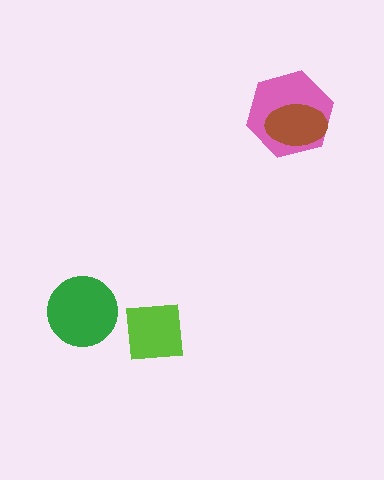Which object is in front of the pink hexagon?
The brown ellipse is in front of the pink hexagon.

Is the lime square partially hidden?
No, no other shape covers it.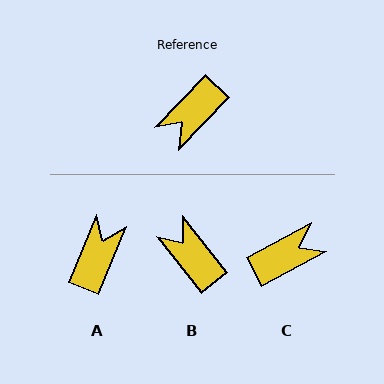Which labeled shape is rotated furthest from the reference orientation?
C, about 162 degrees away.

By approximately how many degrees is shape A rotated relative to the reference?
Approximately 158 degrees clockwise.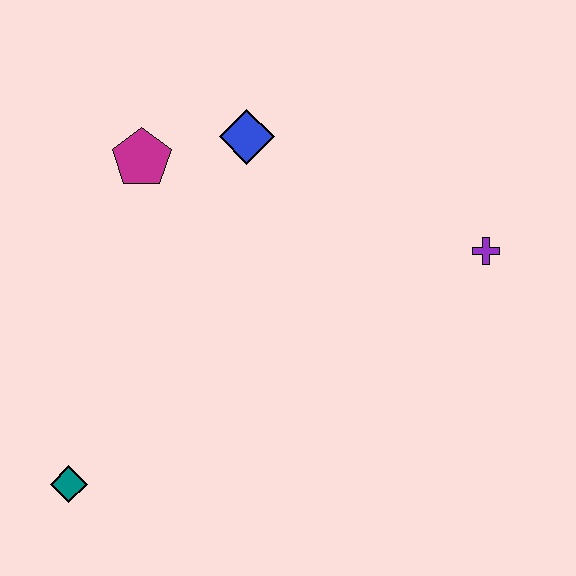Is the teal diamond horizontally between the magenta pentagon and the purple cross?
No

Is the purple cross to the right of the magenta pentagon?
Yes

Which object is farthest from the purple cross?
The teal diamond is farthest from the purple cross.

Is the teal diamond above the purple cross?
No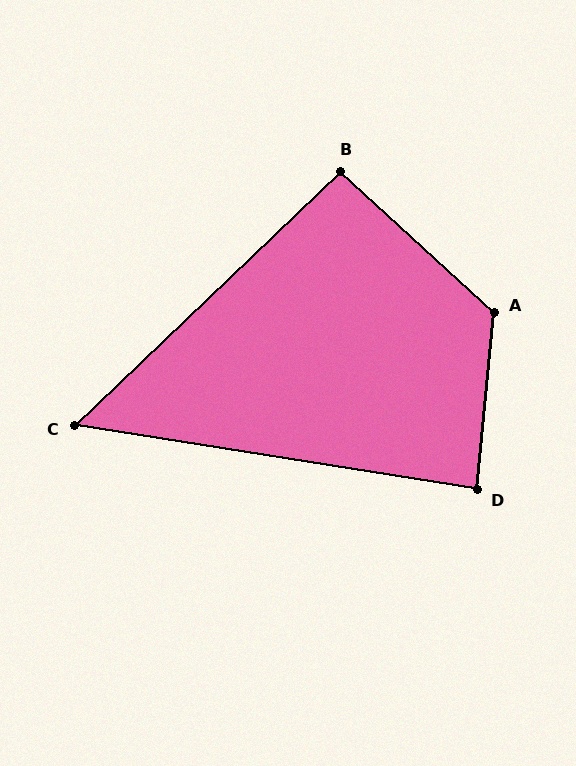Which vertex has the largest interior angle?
A, at approximately 127 degrees.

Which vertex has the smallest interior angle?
C, at approximately 53 degrees.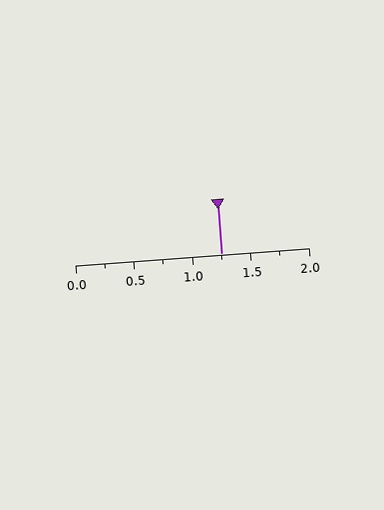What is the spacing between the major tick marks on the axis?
The major ticks are spaced 0.5 apart.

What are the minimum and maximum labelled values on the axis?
The axis runs from 0.0 to 2.0.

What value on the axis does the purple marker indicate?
The marker indicates approximately 1.25.